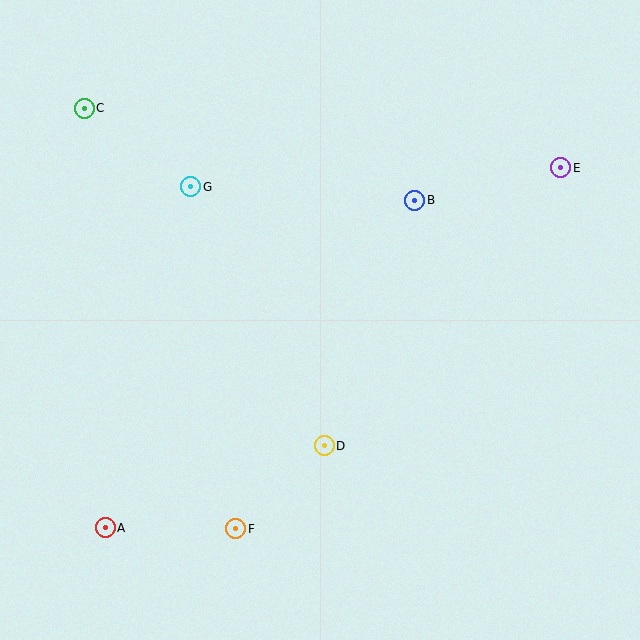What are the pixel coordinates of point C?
Point C is at (84, 108).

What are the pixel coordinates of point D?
Point D is at (324, 446).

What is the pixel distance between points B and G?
The distance between B and G is 225 pixels.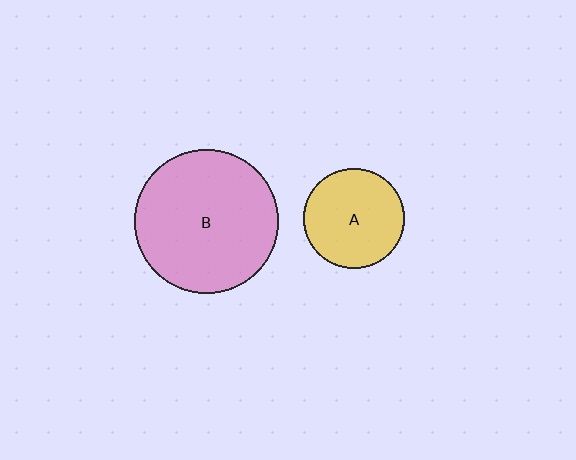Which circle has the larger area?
Circle B (pink).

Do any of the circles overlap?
No, none of the circles overlap.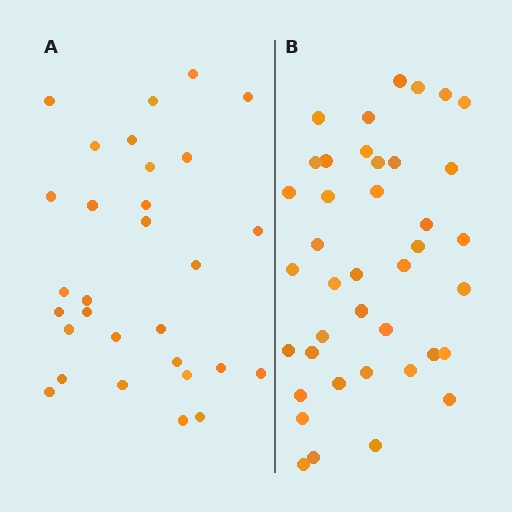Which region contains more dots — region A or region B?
Region B (the right region) has more dots.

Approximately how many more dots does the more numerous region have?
Region B has roughly 10 or so more dots than region A.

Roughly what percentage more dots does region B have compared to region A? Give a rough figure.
About 35% more.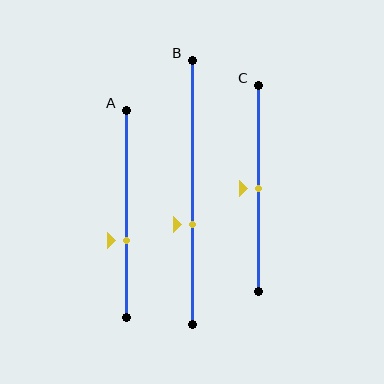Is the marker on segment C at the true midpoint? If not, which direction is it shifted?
Yes, the marker on segment C is at the true midpoint.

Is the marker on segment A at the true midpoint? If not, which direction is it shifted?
No, the marker on segment A is shifted downward by about 13% of the segment length.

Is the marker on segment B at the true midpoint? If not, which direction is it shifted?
No, the marker on segment B is shifted downward by about 12% of the segment length.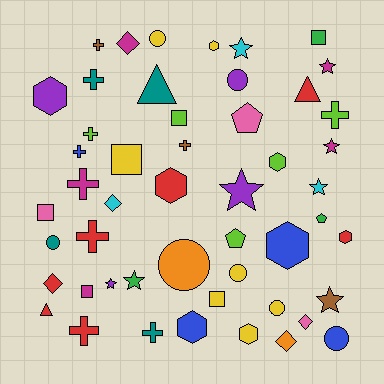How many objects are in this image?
There are 50 objects.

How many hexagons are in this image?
There are 8 hexagons.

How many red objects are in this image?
There are 7 red objects.